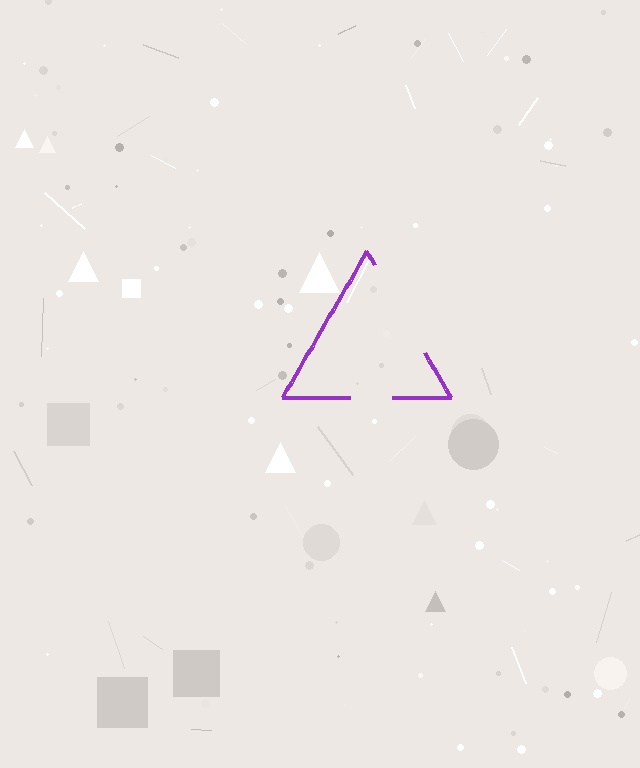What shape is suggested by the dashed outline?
The dashed outline suggests a triangle.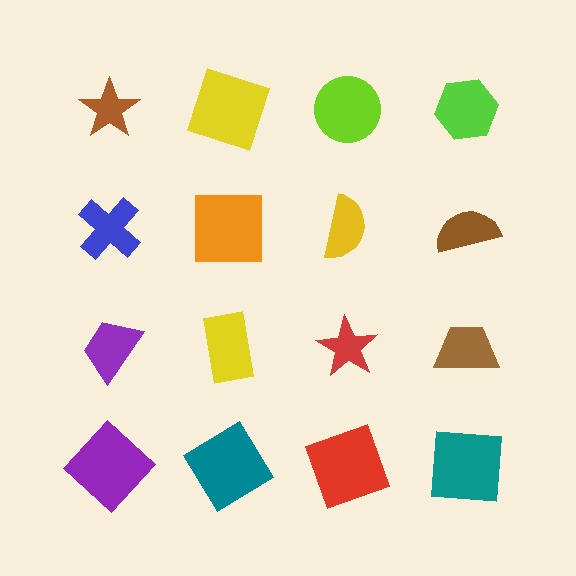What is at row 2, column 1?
A blue cross.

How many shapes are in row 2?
4 shapes.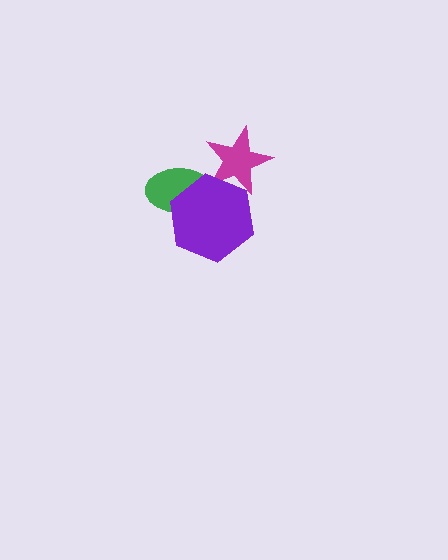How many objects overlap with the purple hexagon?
2 objects overlap with the purple hexagon.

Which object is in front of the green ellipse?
The purple hexagon is in front of the green ellipse.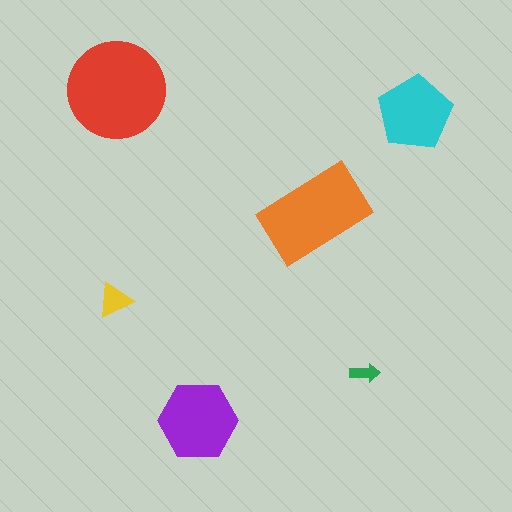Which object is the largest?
The red circle.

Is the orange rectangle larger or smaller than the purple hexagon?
Larger.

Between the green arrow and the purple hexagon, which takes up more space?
The purple hexagon.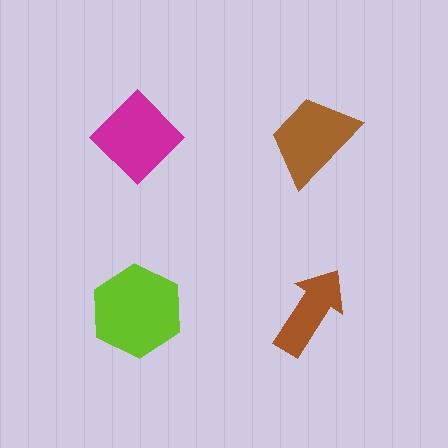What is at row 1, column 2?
A brown trapezoid.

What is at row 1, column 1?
A magenta diamond.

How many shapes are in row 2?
2 shapes.